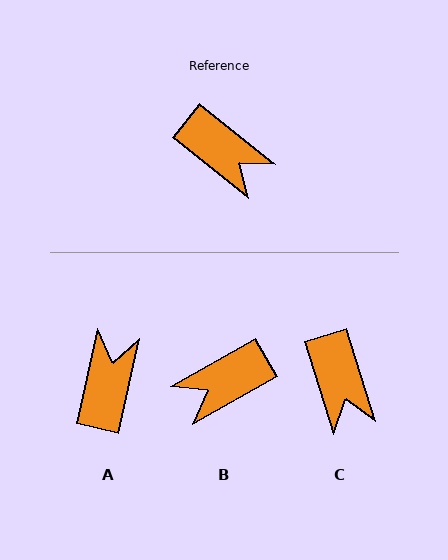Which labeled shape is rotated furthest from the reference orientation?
A, about 116 degrees away.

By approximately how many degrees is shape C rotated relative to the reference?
Approximately 34 degrees clockwise.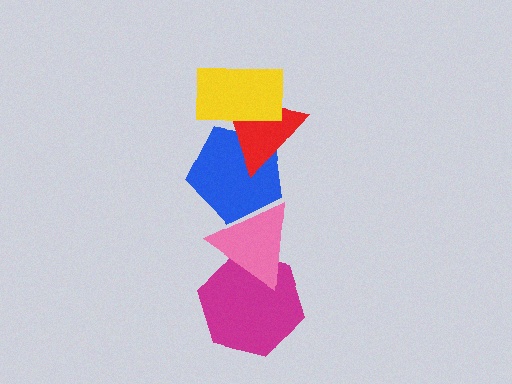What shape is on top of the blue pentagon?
The red triangle is on top of the blue pentagon.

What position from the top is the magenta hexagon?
The magenta hexagon is 5th from the top.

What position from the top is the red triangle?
The red triangle is 2nd from the top.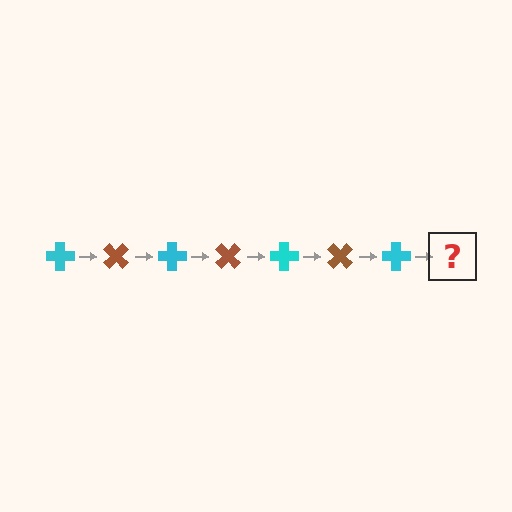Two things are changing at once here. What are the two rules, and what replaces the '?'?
The two rules are that it rotates 45 degrees each step and the color cycles through cyan and brown. The '?' should be a brown cross, rotated 315 degrees from the start.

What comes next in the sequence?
The next element should be a brown cross, rotated 315 degrees from the start.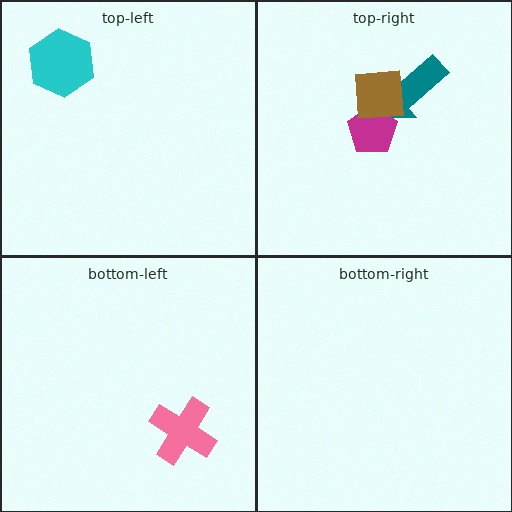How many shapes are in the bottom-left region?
1.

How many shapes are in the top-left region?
1.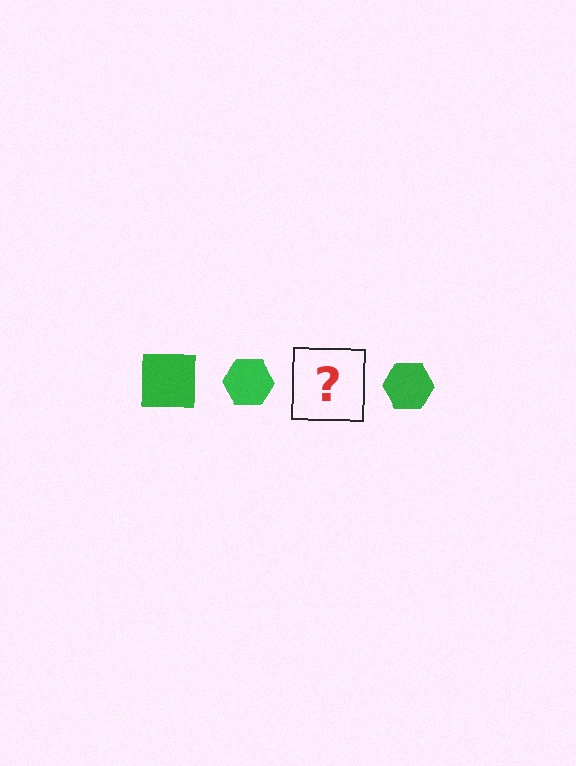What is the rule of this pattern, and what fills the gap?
The rule is that the pattern cycles through square, hexagon shapes in green. The gap should be filled with a green square.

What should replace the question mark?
The question mark should be replaced with a green square.